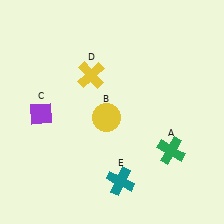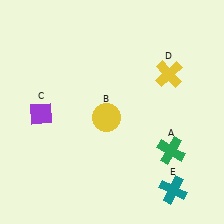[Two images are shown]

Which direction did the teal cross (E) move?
The teal cross (E) moved right.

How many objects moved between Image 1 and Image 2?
2 objects moved between the two images.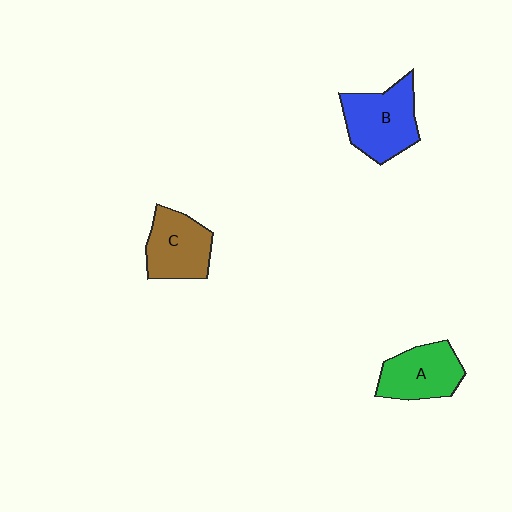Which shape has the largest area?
Shape B (blue).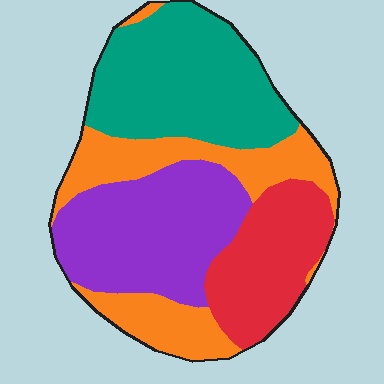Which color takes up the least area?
Red, at roughly 20%.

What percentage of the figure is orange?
Orange takes up about one quarter (1/4) of the figure.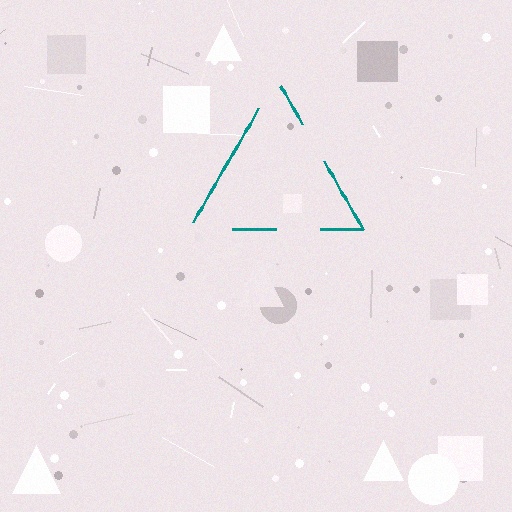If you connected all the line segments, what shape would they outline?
They would outline a triangle.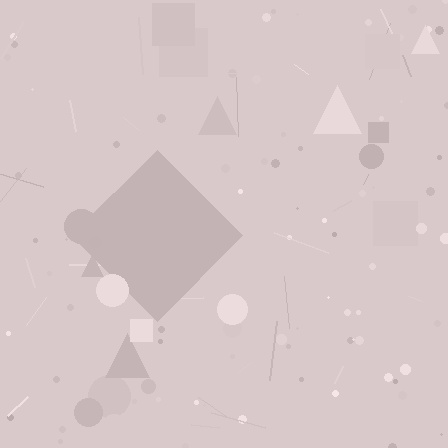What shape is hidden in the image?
A diamond is hidden in the image.